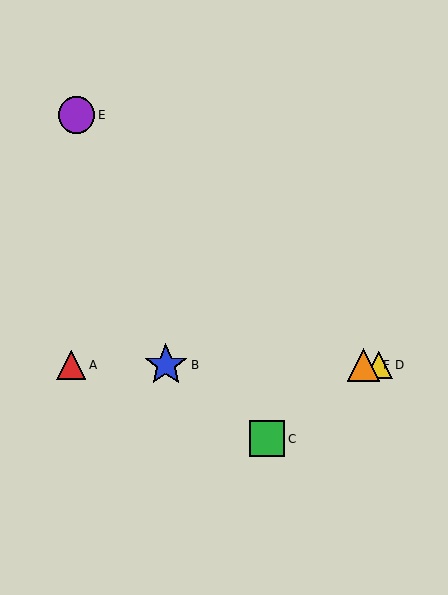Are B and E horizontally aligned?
No, B is at y≈365 and E is at y≈115.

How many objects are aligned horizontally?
4 objects (A, B, D, F) are aligned horizontally.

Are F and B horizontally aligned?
Yes, both are at y≈365.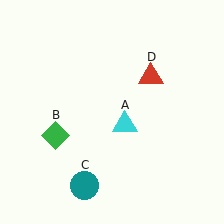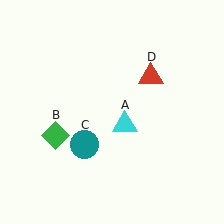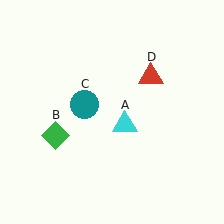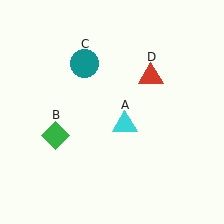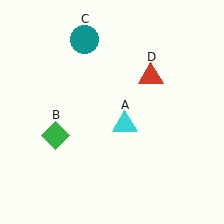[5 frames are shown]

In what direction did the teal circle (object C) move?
The teal circle (object C) moved up.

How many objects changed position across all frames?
1 object changed position: teal circle (object C).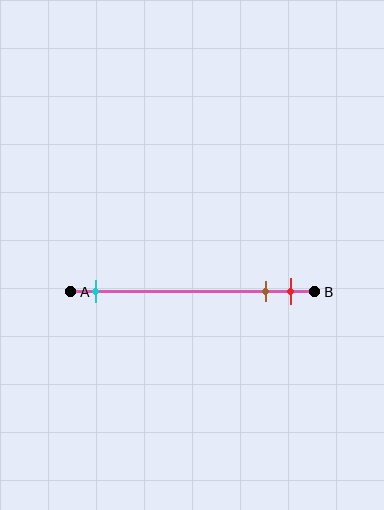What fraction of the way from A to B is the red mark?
The red mark is approximately 90% (0.9) of the way from A to B.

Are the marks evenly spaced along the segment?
No, the marks are not evenly spaced.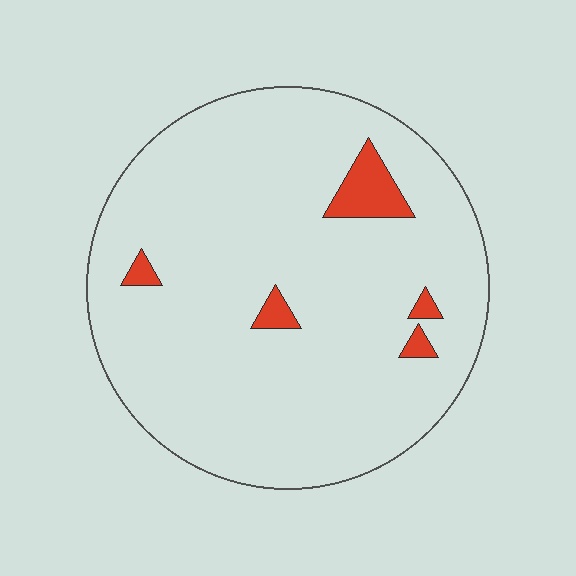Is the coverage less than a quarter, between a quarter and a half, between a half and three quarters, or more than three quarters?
Less than a quarter.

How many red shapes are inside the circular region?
5.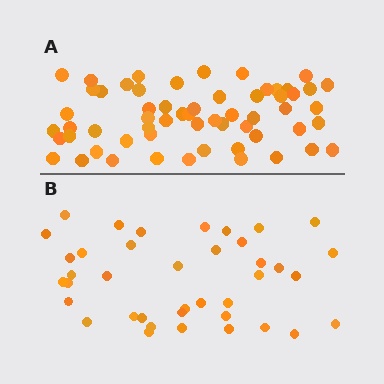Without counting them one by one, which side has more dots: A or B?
Region A (the top region) has more dots.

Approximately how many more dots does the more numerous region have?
Region A has approximately 20 more dots than region B.